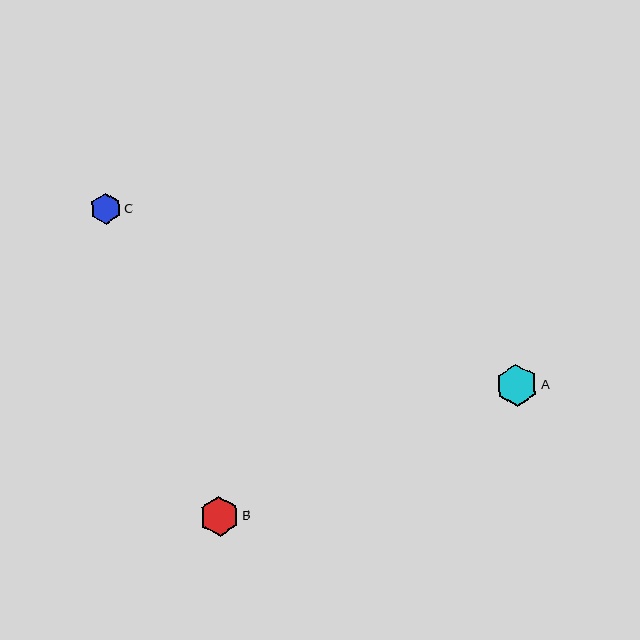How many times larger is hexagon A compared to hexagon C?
Hexagon A is approximately 1.4 times the size of hexagon C.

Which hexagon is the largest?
Hexagon A is the largest with a size of approximately 42 pixels.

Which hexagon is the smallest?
Hexagon C is the smallest with a size of approximately 31 pixels.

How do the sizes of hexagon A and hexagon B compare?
Hexagon A and hexagon B are approximately the same size.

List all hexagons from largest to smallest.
From largest to smallest: A, B, C.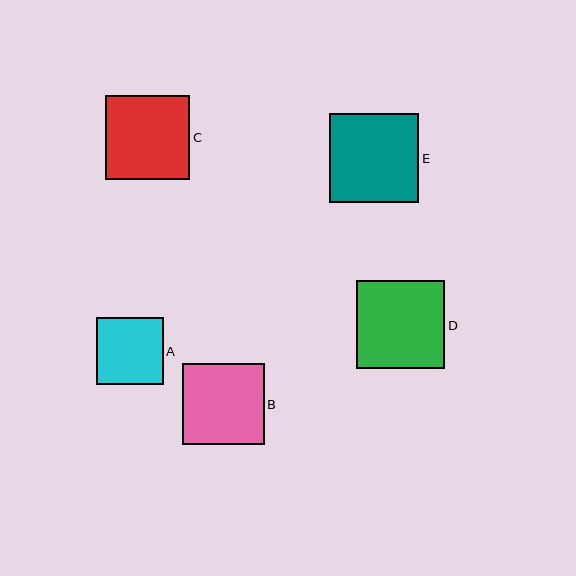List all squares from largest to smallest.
From largest to smallest: E, D, C, B, A.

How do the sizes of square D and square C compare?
Square D and square C are approximately the same size.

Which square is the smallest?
Square A is the smallest with a size of approximately 67 pixels.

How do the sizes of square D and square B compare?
Square D and square B are approximately the same size.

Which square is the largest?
Square E is the largest with a size of approximately 89 pixels.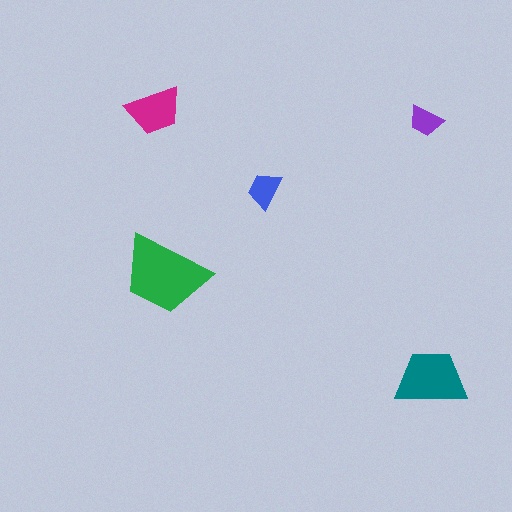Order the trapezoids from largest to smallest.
the green one, the teal one, the magenta one, the blue one, the purple one.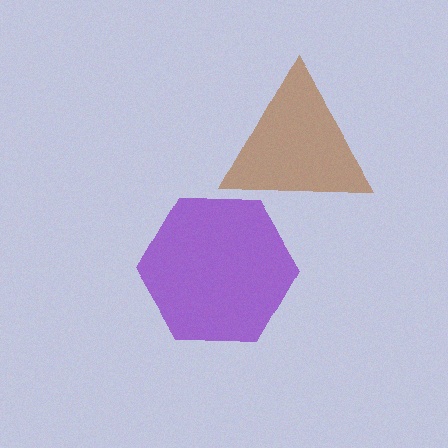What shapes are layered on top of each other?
The layered shapes are: a brown triangle, a purple hexagon.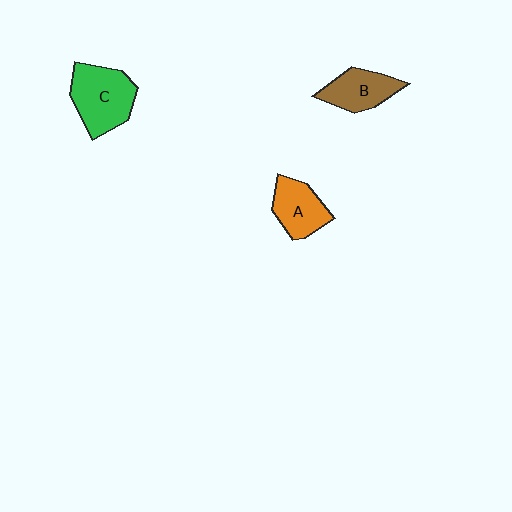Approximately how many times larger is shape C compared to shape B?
Approximately 1.4 times.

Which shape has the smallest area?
Shape B (brown).